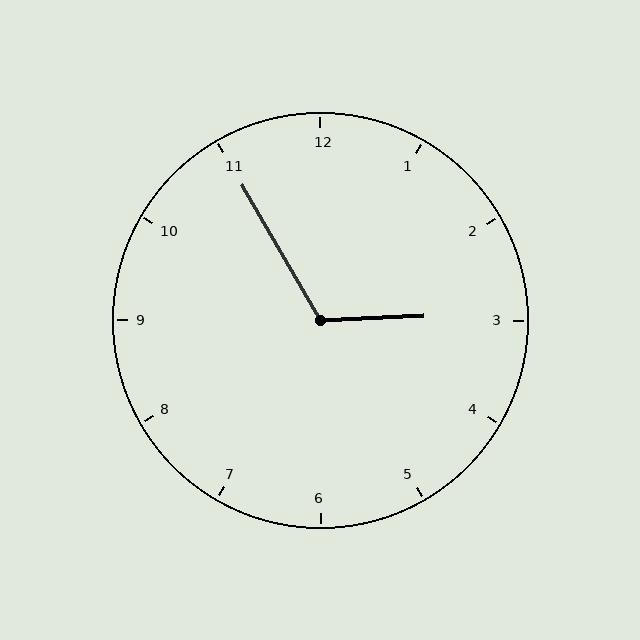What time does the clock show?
2:55.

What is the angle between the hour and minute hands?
Approximately 118 degrees.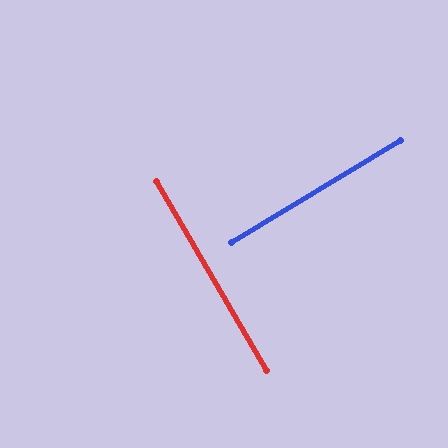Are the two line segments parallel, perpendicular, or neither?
Perpendicular — they meet at approximately 89°.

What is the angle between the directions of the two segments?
Approximately 89 degrees.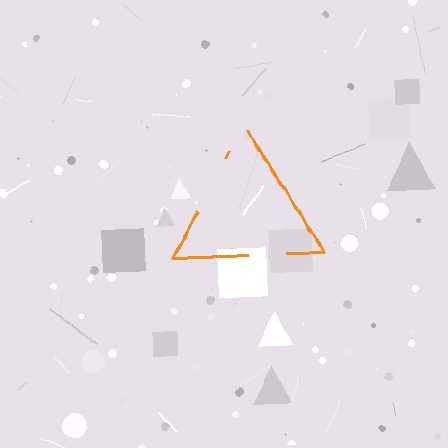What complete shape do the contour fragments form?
The contour fragments form a triangle.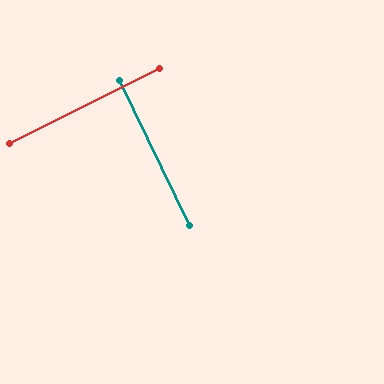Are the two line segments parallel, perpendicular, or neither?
Perpendicular — they meet at approximately 89°.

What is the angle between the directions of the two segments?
Approximately 89 degrees.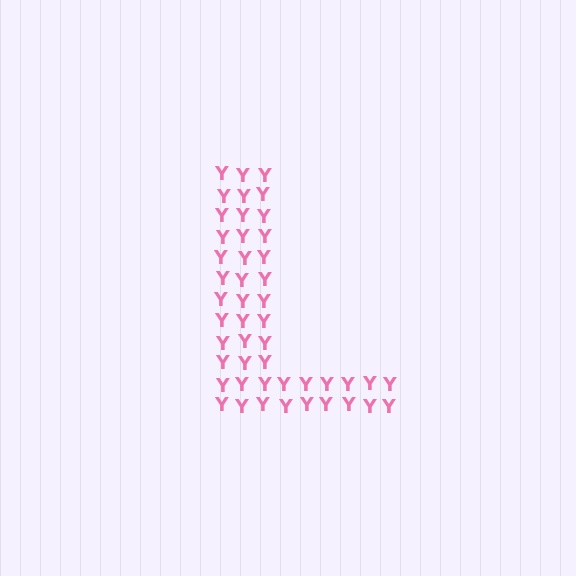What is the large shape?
The large shape is the letter L.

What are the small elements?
The small elements are letter Y's.